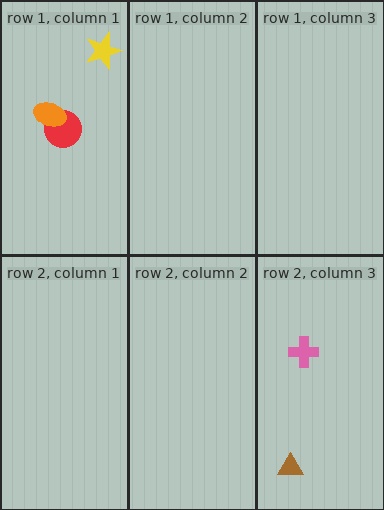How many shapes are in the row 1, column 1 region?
3.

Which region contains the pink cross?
The row 2, column 3 region.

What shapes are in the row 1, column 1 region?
The red circle, the orange ellipse, the yellow star.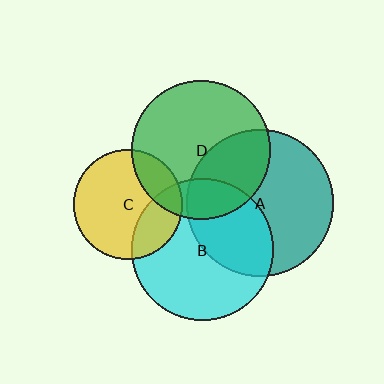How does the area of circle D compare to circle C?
Approximately 1.6 times.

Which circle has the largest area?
Circle A (teal).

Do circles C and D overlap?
Yes.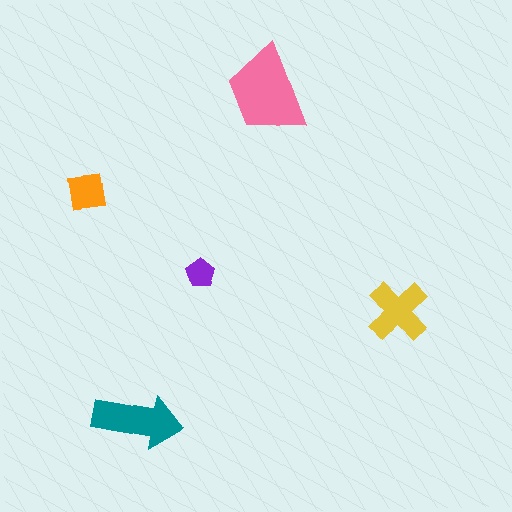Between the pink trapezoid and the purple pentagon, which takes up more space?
The pink trapezoid.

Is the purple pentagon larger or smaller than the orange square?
Smaller.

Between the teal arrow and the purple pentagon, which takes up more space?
The teal arrow.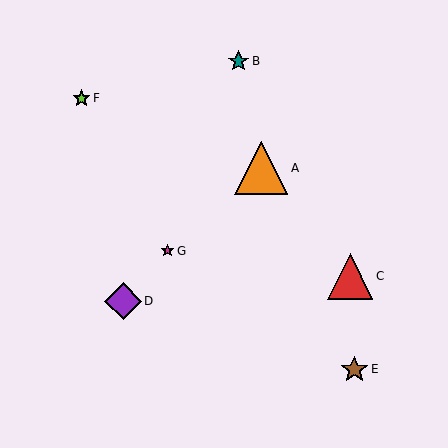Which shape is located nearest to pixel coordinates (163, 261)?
The magenta star (labeled G) at (168, 251) is nearest to that location.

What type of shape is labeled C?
Shape C is a red triangle.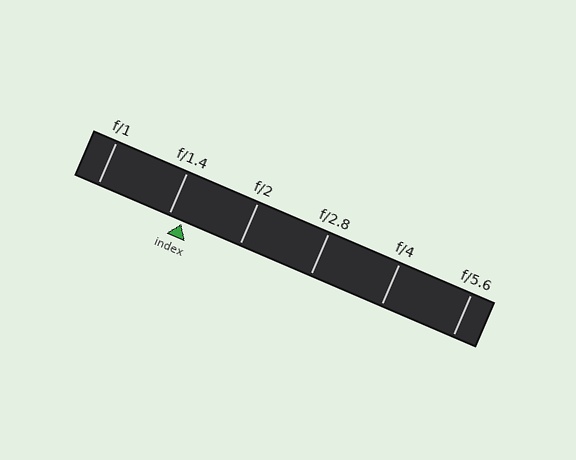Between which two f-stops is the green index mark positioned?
The index mark is between f/1.4 and f/2.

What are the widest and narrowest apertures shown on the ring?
The widest aperture shown is f/1 and the narrowest is f/5.6.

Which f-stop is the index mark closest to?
The index mark is closest to f/1.4.